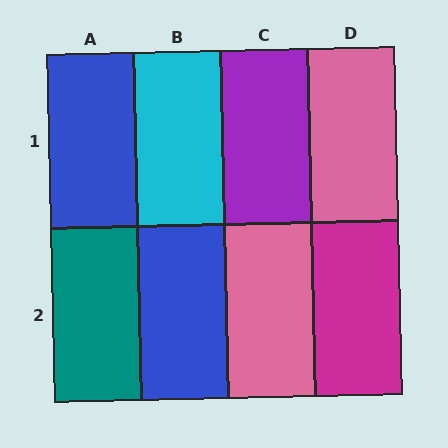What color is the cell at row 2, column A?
Teal.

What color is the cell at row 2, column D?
Magenta.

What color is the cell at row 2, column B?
Blue.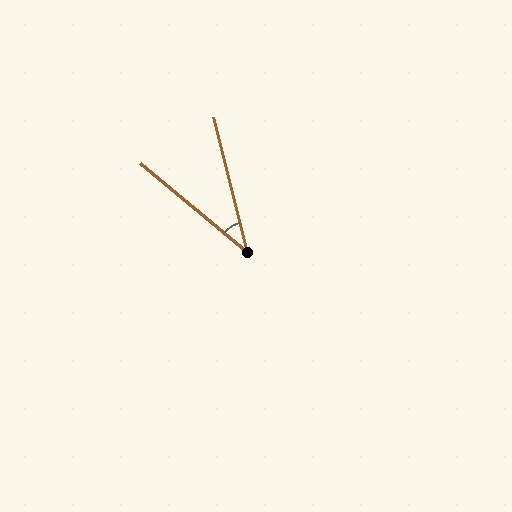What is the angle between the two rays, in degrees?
Approximately 36 degrees.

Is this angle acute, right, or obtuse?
It is acute.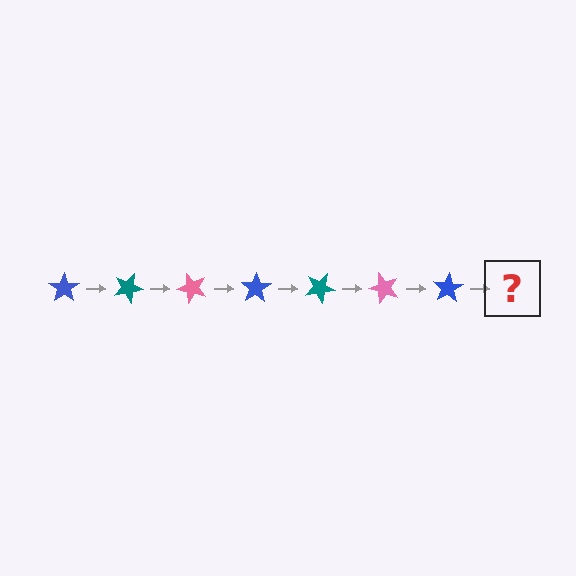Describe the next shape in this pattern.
It should be a teal star, rotated 175 degrees from the start.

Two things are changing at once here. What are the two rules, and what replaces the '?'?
The two rules are that it rotates 25 degrees each step and the color cycles through blue, teal, and pink. The '?' should be a teal star, rotated 175 degrees from the start.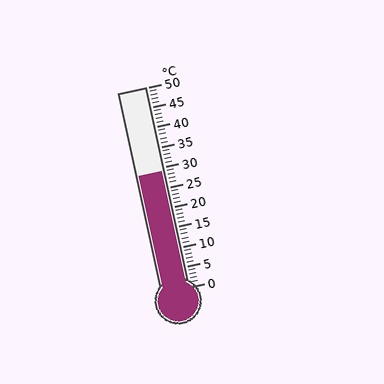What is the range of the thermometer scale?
The thermometer scale ranges from 0°C to 50°C.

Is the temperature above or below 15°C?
The temperature is above 15°C.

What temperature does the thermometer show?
The thermometer shows approximately 29°C.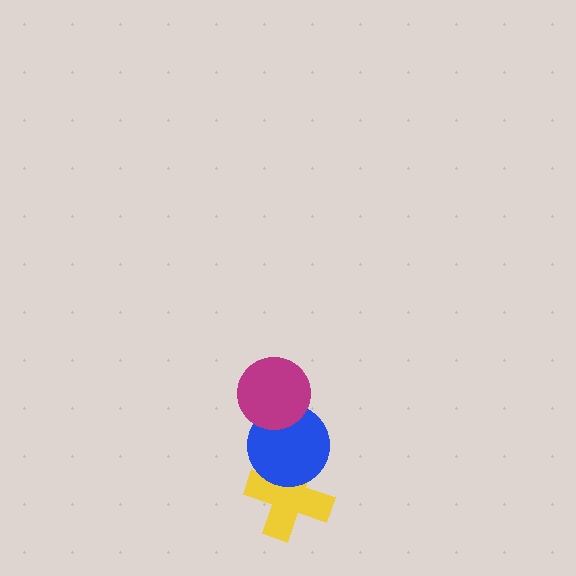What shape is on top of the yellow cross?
The blue circle is on top of the yellow cross.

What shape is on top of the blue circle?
The magenta circle is on top of the blue circle.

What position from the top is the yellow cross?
The yellow cross is 3rd from the top.